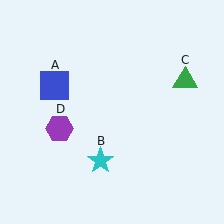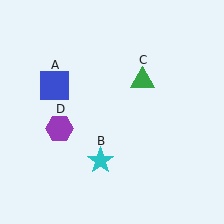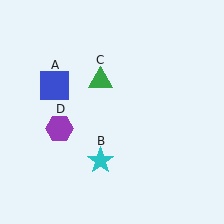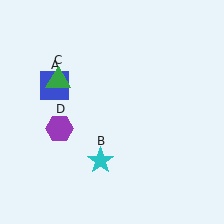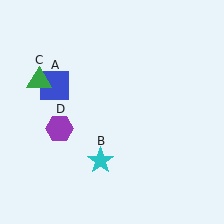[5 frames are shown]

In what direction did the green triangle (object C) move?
The green triangle (object C) moved left.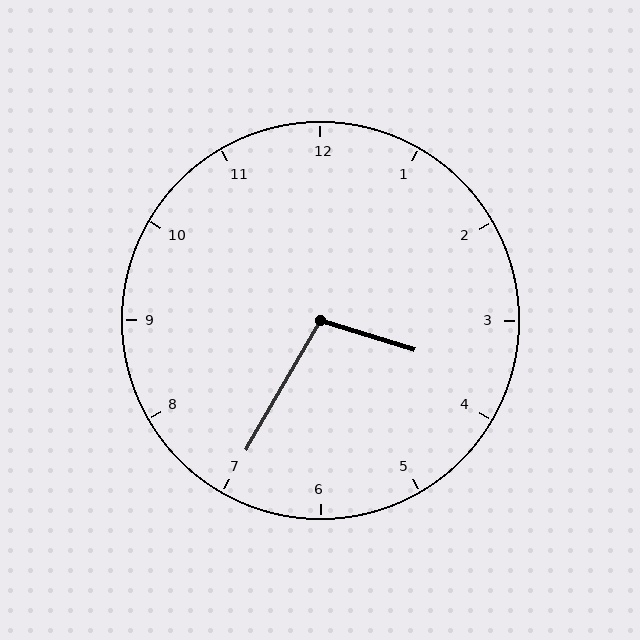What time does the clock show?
3:35.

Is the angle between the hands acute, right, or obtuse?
It is obtuse.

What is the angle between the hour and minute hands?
Approximately 102 degrees.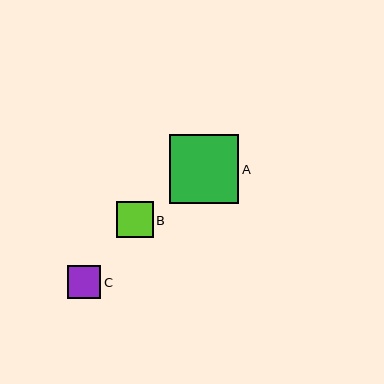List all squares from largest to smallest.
From largest to smallest: A, B, C.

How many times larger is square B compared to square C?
Square B is approximately 1.1 times the size of square C.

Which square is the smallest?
Square C is the smallest with a size of approximately 33 pixels.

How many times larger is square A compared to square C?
Square A is approximately 2.1 times the size of square C.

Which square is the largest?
Square A is the largest with a size of approximately 69 pixels.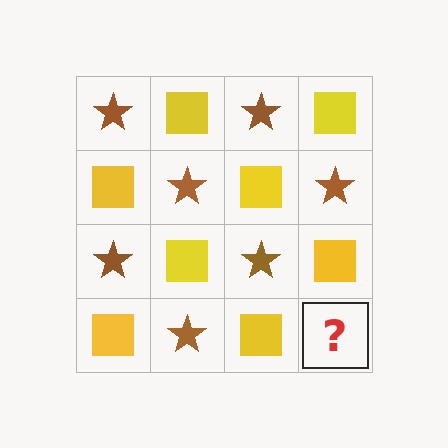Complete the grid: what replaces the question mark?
The question mark should be replaced with a brown star.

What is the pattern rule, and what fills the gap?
The rule is that it alternates brown star and yellow square in a checkerboard pattern. The gap should be filled with a brown star.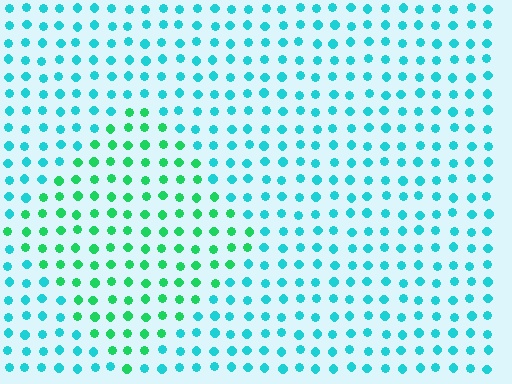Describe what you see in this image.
The image is filled with small cyan elements in a uniform arrangement. A diamond-shaped region is visible where the elements are tinted to a slightly different hue, forming a subtle color boundary.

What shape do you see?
I see a diamond.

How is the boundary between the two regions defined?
The boundary is defined purely by a slight shift in hue (about 40 degrees). Spacing, size, and orientation are identical on both sides.